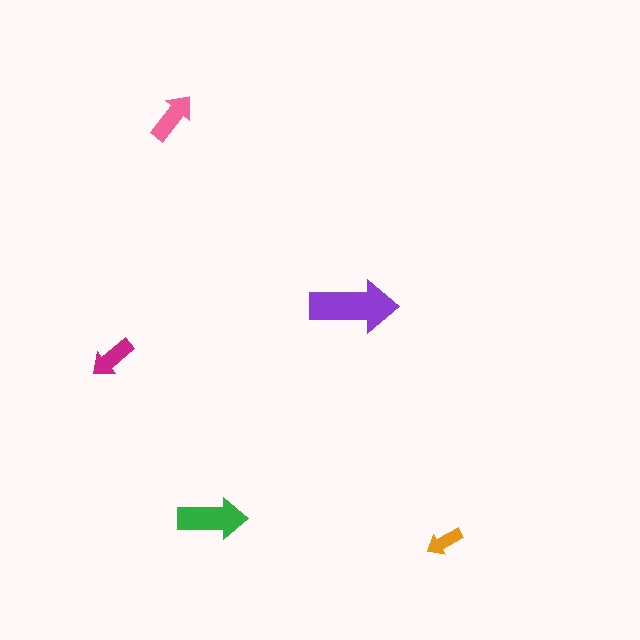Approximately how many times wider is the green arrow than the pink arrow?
About 1.5 times wider.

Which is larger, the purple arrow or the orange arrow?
The purple one.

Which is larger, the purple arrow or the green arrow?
The purple one.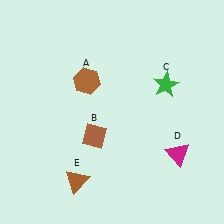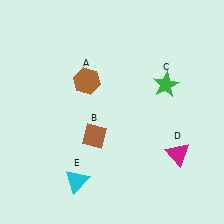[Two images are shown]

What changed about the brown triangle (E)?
In Image 1, E is brown. In Image 2, it changed to cyan.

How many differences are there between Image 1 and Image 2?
There is 1 difference between the two images.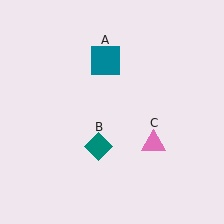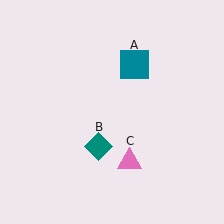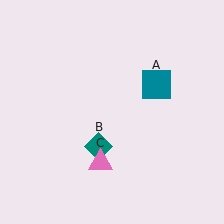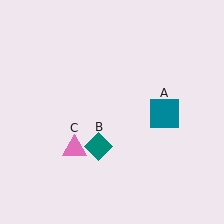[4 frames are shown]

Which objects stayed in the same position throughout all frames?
Teal diamond (object B) remained stationary.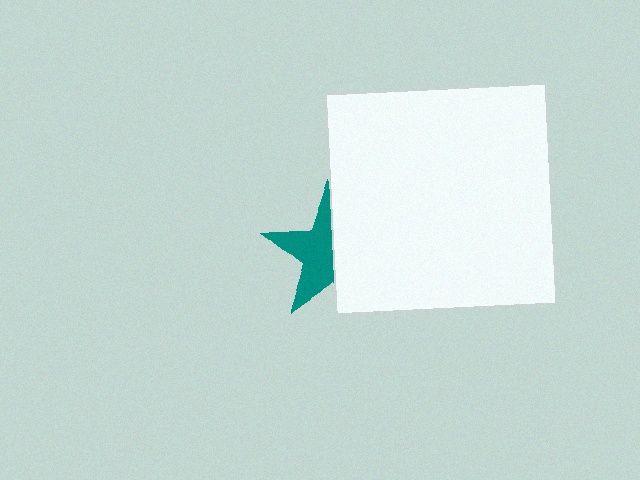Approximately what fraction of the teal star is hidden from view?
Roughly 48% of the teal star is hidden behind the white square.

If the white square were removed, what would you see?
You would see the complete teal star.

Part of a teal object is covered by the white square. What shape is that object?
It is a star.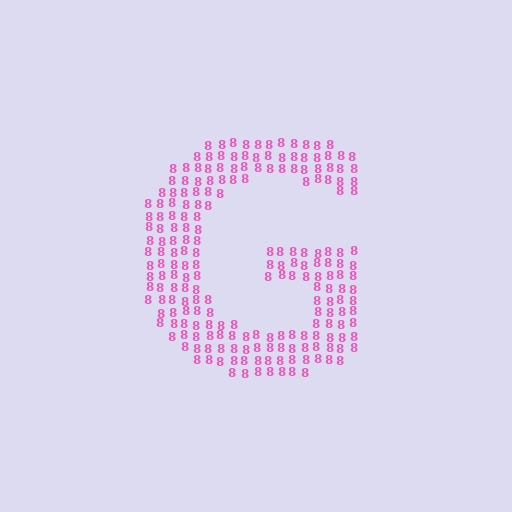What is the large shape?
The large shape is the letter G.